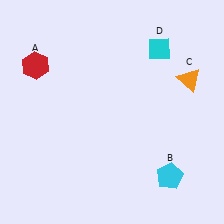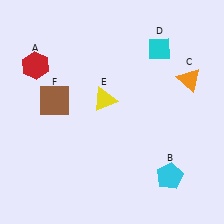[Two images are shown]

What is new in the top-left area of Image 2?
A yellow triangle (E) was added in the top-left area of Image 2.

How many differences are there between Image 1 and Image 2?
There are 2 differences between the two images.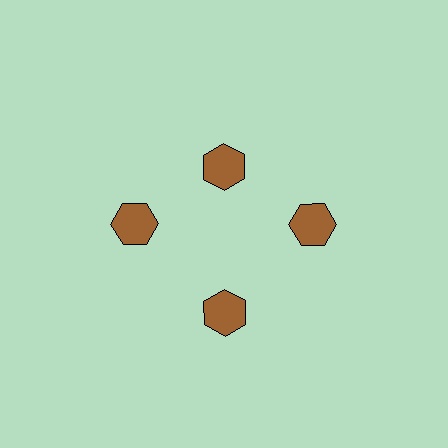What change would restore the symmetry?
The symmetry would be restored by moving it outward, back onto the ring so that all 4 hexagons sit at equal angles and equal distance from the center.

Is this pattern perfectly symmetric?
No. The 4 brown hexagons are arranged in a ring, but one element near the 12 o'clock position is pulled inward toward the center, breaking the 4-fold rotational symmetry.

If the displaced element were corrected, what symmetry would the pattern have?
It would have 4-fold rotational symmetry — the pattern would map onto itself every 90 degrees.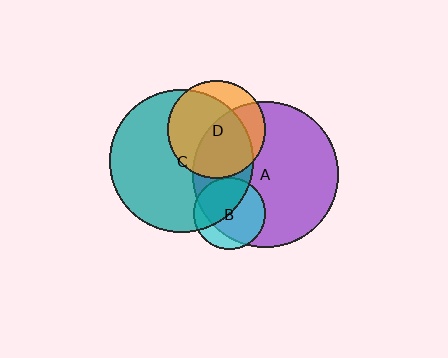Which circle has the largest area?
Circle A (purple).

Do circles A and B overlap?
Yes.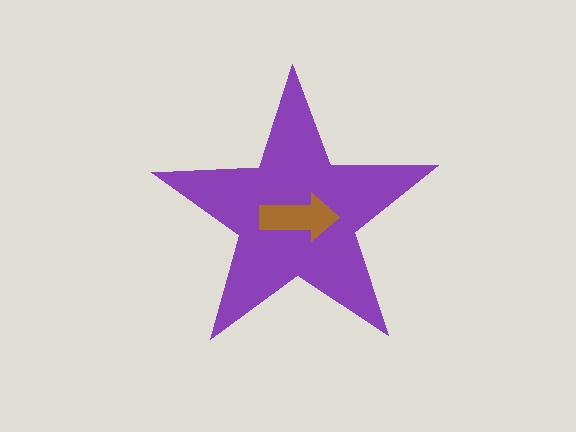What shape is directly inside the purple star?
The brown arrow.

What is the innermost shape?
The brown arrow.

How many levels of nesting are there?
2.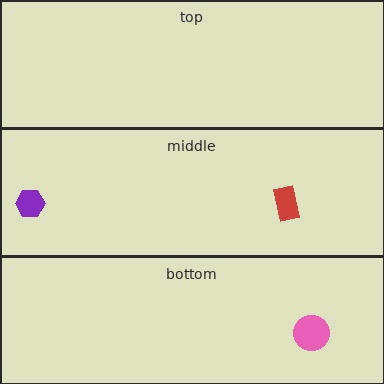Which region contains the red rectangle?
The middle region.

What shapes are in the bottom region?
The pink circle.